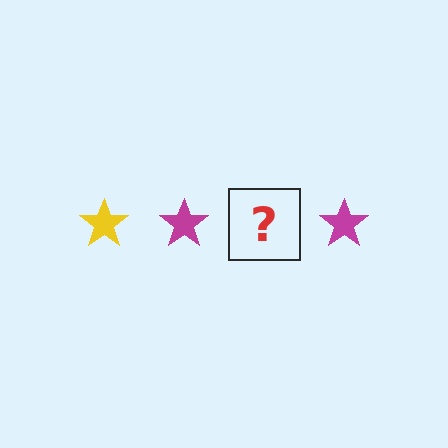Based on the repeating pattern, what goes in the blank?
The blank should be a yellow star.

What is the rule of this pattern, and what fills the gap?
The rule is that the pattern cycles through yellow, magenta stars. The gap should be filled with a yellow star.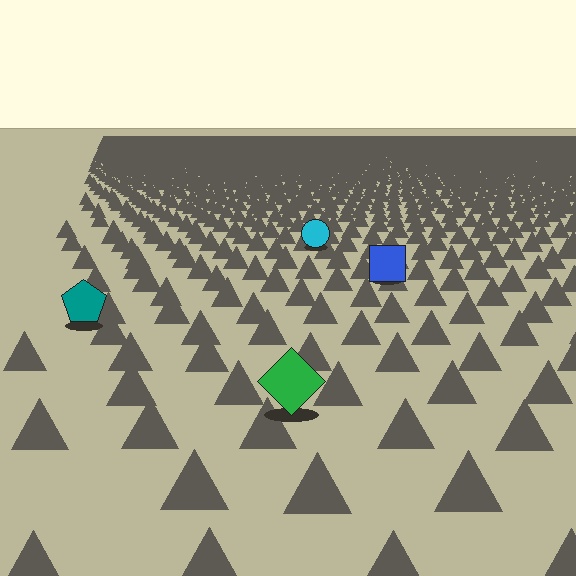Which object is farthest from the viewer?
The cyan circle is farthest from the viewer. It appears smaller and the ground texture around it is denser.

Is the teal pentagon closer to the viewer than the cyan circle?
Yes. The teal pentagon is closer — you can tell from the texture gradient: the ground texture is coarser near it.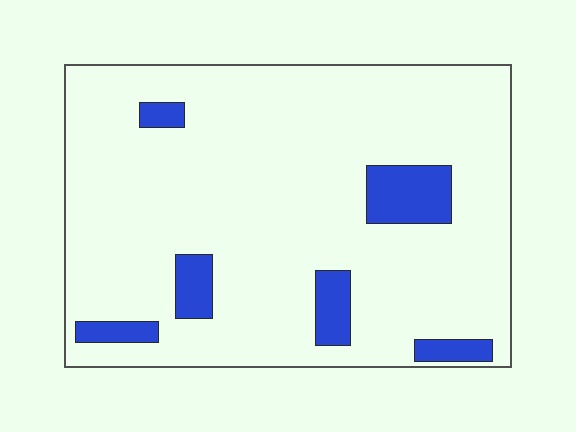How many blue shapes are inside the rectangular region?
6.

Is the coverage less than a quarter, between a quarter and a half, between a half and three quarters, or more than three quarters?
Less than a quarter.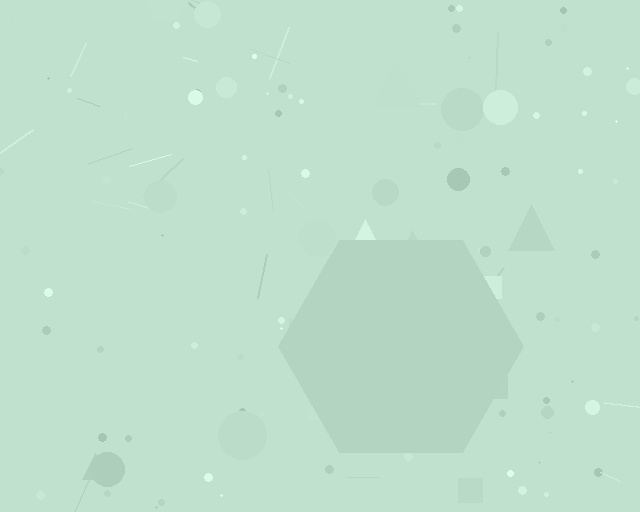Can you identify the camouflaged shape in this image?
The camouflaged shape is a hexagon.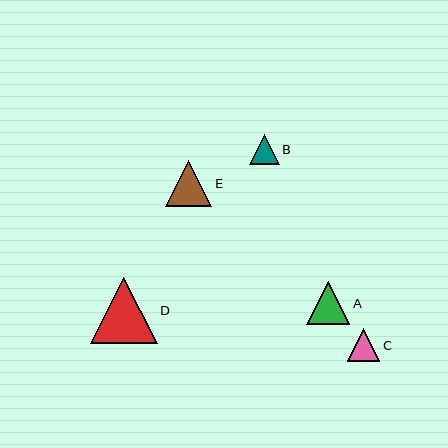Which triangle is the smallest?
Triangle B is the smallest with a size of approximately 30 pixels.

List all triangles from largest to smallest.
From largest to smallest: D, E, A, C, B.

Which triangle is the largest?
Triangle D is the largest with a size of approximately 66 pixels.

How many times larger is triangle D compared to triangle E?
Triangle D is approximately 1.4 times the size of triangle E.